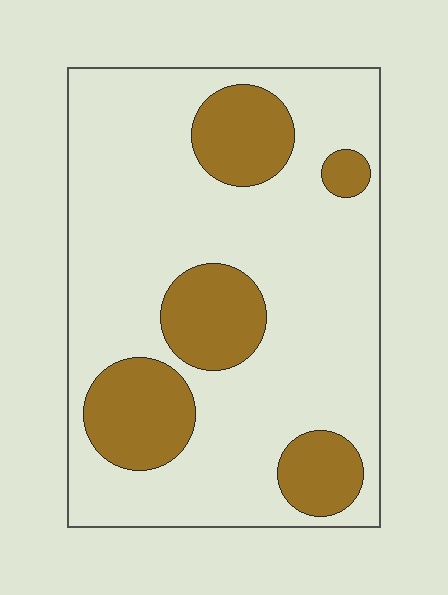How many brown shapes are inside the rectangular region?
5.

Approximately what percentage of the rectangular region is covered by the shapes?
Approximately 25%.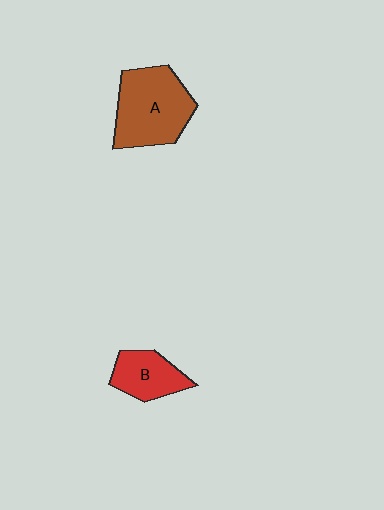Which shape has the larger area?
Shape A (brown).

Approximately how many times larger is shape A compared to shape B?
Approximately 1.8 times.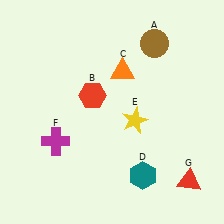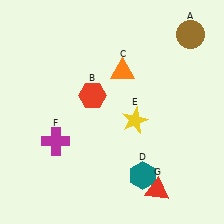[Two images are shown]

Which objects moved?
The objects that moved are: the brown circle (A), the red triangle (G).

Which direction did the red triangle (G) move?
The red triangle (G) moved left.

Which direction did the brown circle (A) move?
The brown circle (A) moved right.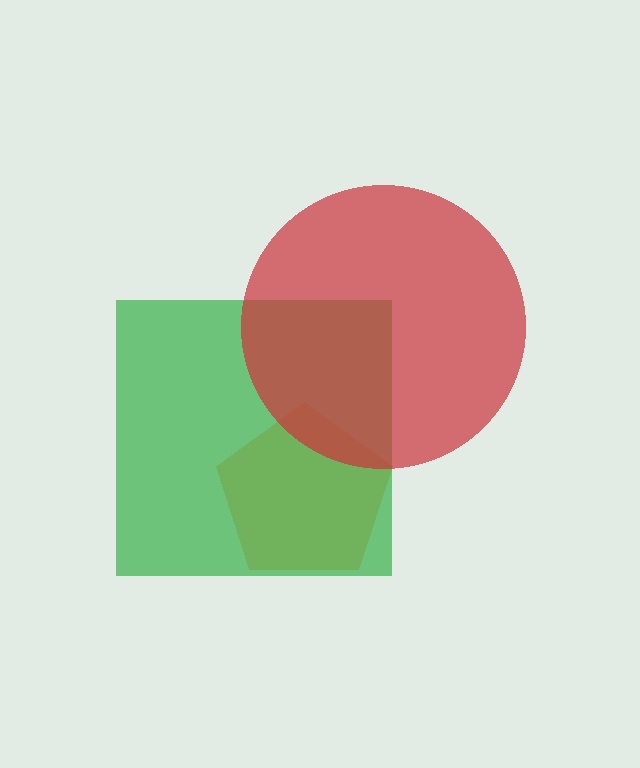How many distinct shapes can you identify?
There are 3 distinct shapes: an orange pentagon, a green square, a red circle.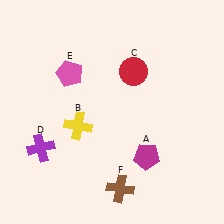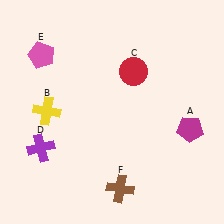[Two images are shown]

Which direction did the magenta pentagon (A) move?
The magenta pentagon (A) moved right.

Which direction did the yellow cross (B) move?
The yellow cross (B) moved left.